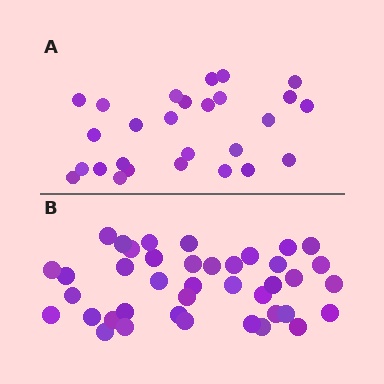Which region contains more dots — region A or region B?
Region B (the bottom region) has more dots.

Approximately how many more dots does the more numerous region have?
Region B has approximately 15 more dots than region A.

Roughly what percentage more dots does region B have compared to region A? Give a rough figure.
About 50% more.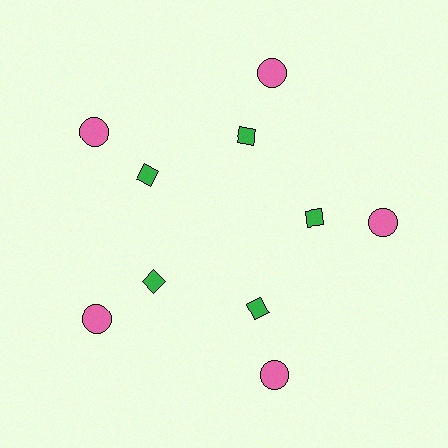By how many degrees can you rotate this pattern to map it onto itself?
The pattern maps onto itself every 72 degrees of rotation.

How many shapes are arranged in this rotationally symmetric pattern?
There are 10 shapes, arranged in 5 groups of 2.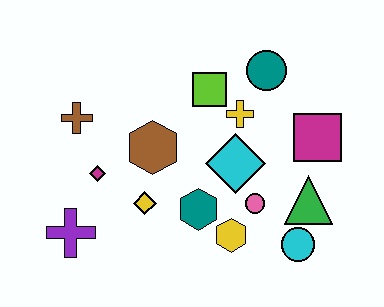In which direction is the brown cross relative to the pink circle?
The brown cross is to the left of the pink circle.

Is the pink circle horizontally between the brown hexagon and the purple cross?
No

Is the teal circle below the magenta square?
No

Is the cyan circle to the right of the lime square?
Yes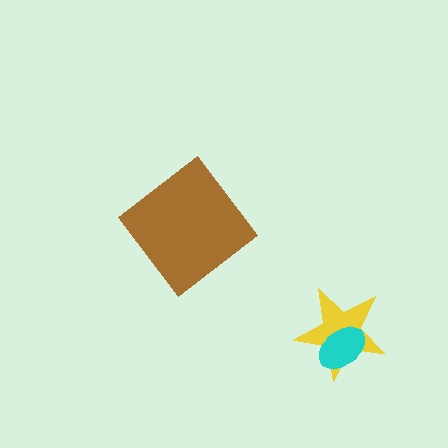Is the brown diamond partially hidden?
No, no other shape covers it.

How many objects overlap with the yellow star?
1 object overlaps with the yellow star.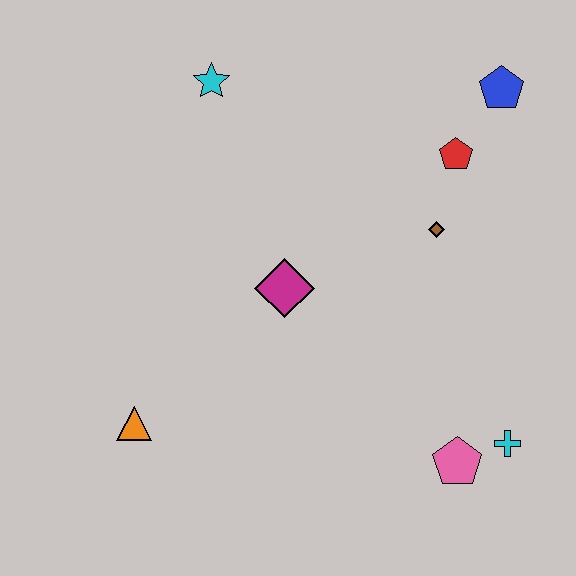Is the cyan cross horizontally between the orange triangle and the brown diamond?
No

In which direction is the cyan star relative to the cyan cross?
The cyan star is above the cyan cross.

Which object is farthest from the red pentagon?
The orange triangle is farthest from the red pentagon.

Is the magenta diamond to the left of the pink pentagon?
Yes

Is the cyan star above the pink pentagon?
Yes